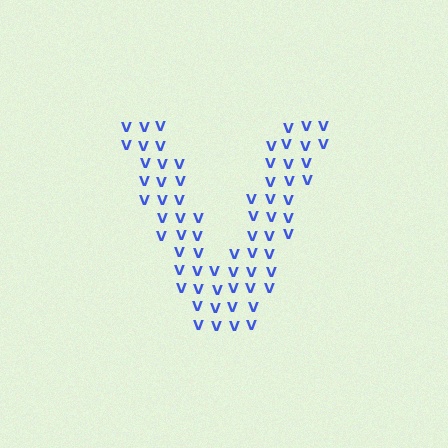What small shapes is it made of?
It is made of small letter V's.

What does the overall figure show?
The overall figure shows the letter V.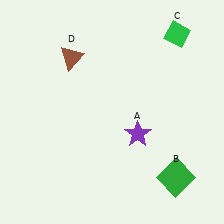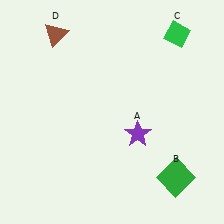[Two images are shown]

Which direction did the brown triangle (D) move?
The brown triangle (D) moved up.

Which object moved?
The brown triangle (D) moved up.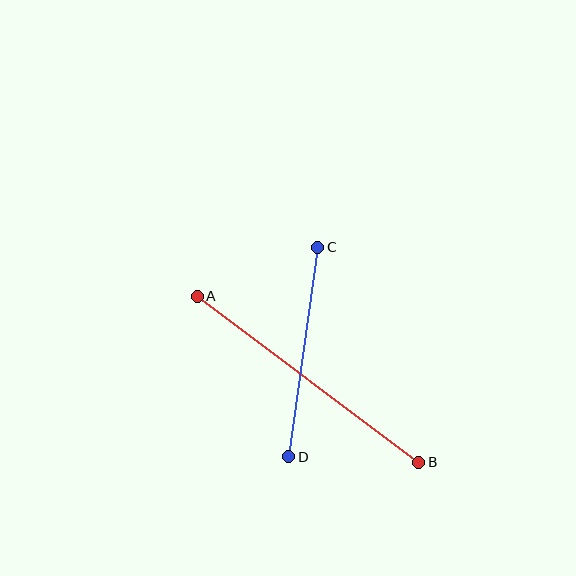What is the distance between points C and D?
The distance is approximately 211 pixels.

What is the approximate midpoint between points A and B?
The midpoint is at approximately (308, 379) pixels.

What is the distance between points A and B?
The distance is approximately 277 pixels.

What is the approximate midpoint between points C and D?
The midpoint is at approximately (303, 352) pixels.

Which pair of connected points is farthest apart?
Points A and B are farthest apart.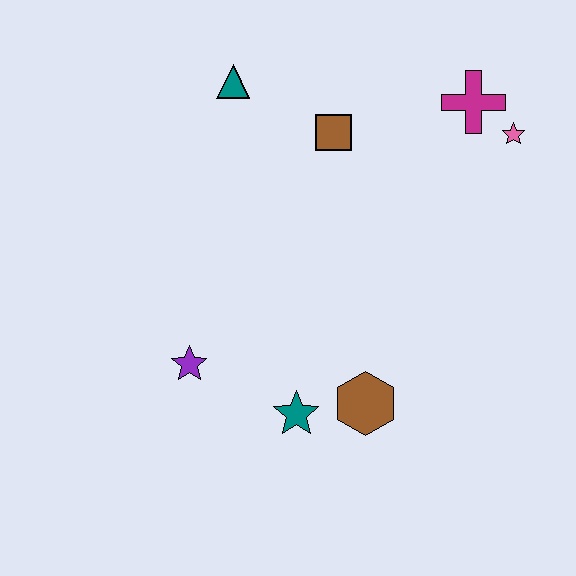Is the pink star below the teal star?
No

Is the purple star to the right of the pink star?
No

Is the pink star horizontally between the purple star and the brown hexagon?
No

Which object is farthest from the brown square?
The teal star is farthest from the brown square.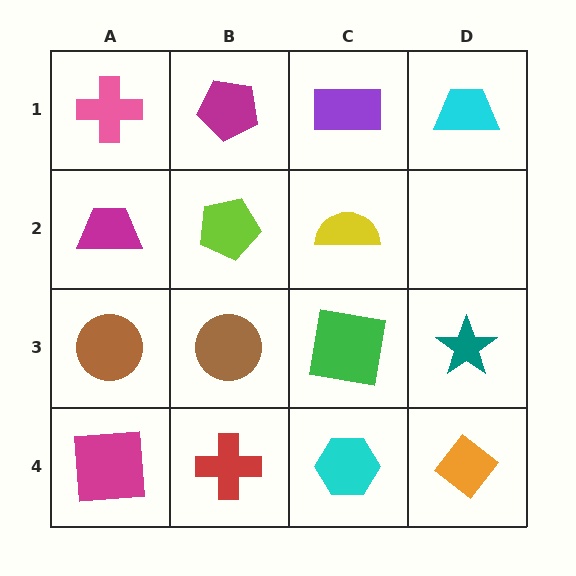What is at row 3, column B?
A brown circle.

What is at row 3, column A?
A brown circle.